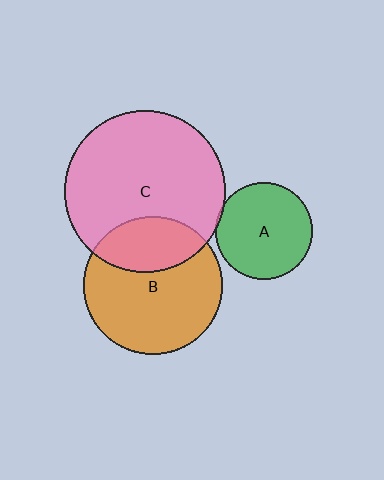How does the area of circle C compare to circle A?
Approximately 2.8 times.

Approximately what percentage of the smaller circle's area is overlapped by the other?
Approximately 5%.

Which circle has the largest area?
Circle C (pink).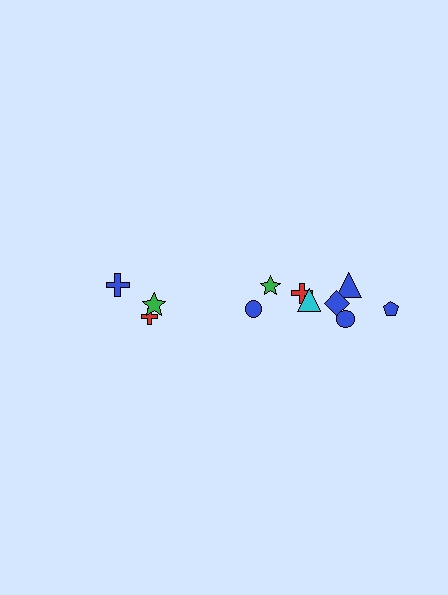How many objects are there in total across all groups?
There are 11 objects.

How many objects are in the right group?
There are 8 objects.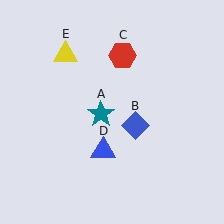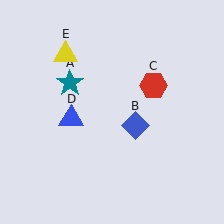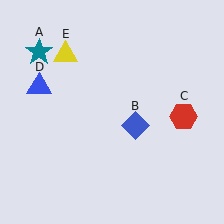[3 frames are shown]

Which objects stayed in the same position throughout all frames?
Blue diamond (object B) and yellow triangle (object E) remained stationary.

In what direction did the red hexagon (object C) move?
The red hexagon (object C) moved down and to the right.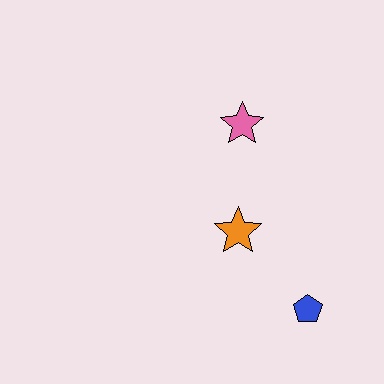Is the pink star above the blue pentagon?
Yes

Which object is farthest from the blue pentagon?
The pink star is farthest from the blue pentagon.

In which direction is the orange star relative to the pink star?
The orange star is below the pink star.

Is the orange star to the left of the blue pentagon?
Yes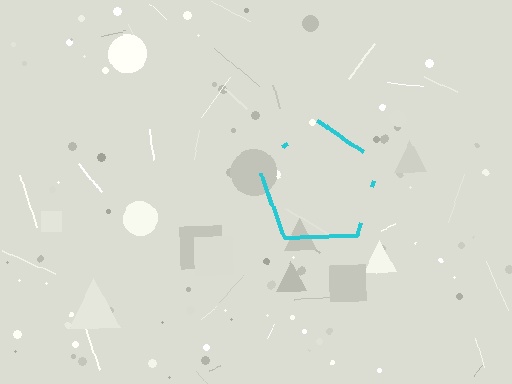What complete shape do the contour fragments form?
The contour fragments form a pentagon.